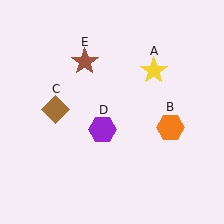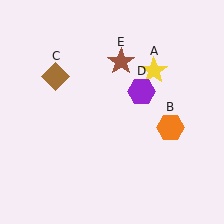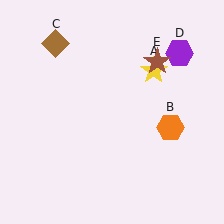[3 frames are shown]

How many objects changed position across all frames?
3 objects changed position: brown diamond (object C), purple hexagon (object D), brown star (object E).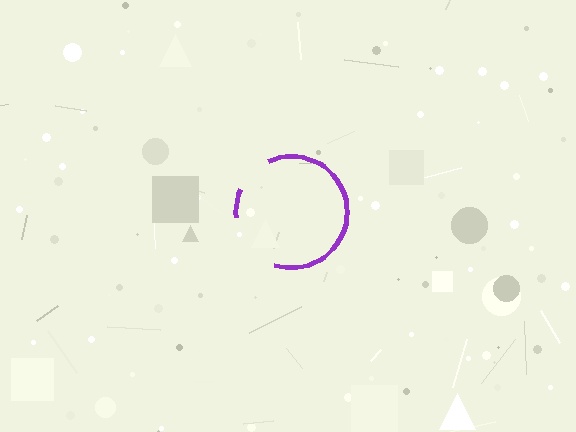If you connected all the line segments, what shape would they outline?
They would outline a circle.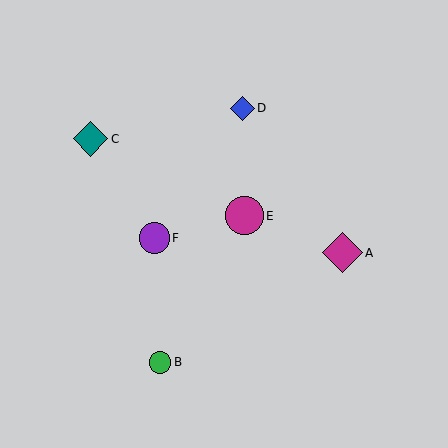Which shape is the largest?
The magenta diamond (labeled A) is the largest.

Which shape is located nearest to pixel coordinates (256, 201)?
The magenta circle (labeled E) at (244, 216) is nearest to that location.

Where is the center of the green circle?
The center of the green circle is at (160, 363).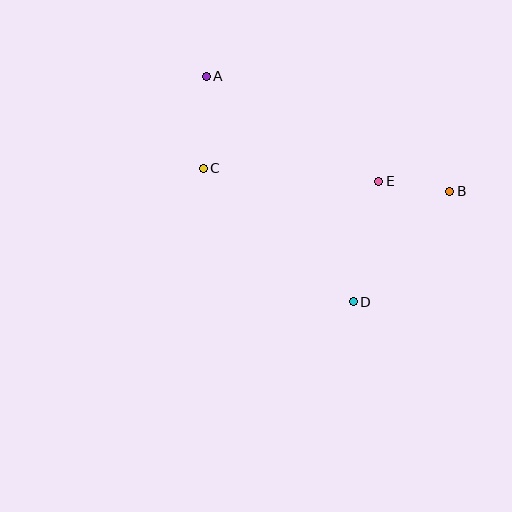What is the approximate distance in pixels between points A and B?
The distance between A and B is approximately 269 pixels.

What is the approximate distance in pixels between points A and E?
The distance between A and E is approximately 202 pixels.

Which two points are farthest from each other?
Points A and D are farthest from each other.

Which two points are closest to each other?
Points B and E are closest to each other.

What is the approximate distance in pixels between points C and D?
The distance between C and D is approximately 201 pixels.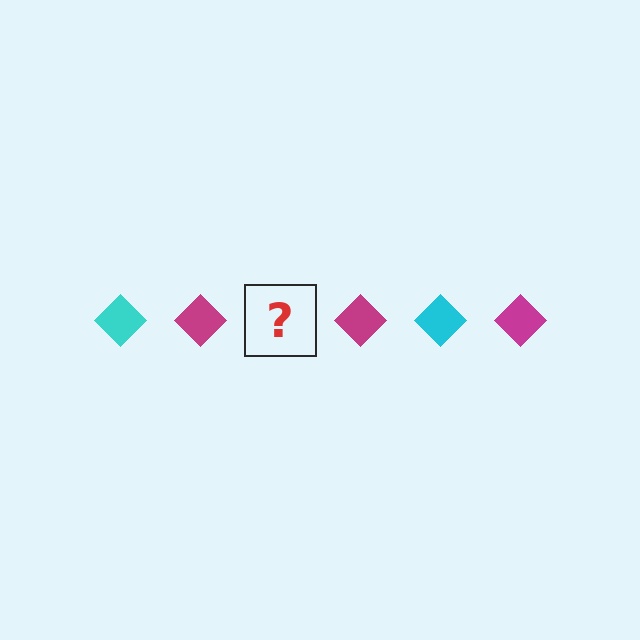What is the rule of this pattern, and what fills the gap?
The rule is that the pattern cycles through cyan, magenta diamonds. The gap should be filled with a cyan diamond.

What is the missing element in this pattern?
The missing element is a cyan diamond.